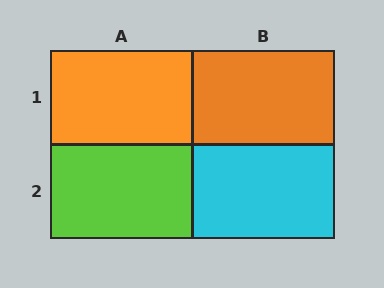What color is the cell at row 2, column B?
Cyan.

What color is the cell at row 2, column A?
Lime.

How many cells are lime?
1 cell is lime.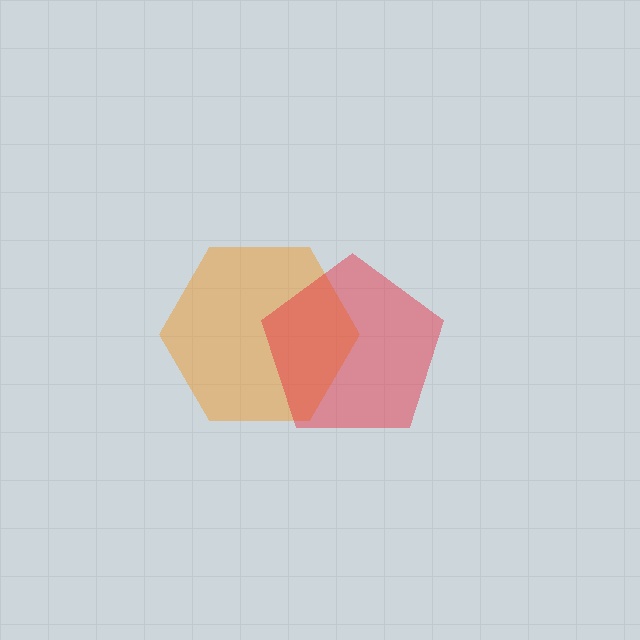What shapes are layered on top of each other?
The layered shapes are: an orange hexagon, a red pentagon.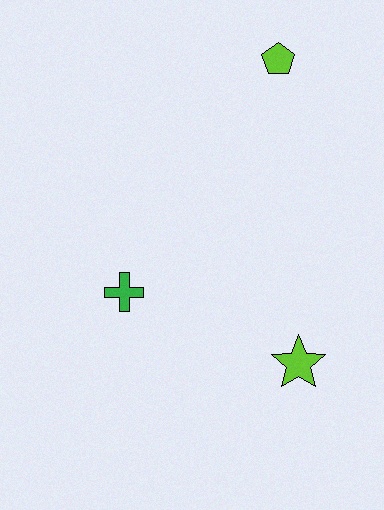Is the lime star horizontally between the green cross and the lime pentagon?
No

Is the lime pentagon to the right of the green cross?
Yes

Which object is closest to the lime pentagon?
The green cross is closest to the lime pentagon.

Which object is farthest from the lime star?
The lime pentagon is farthest from the lime star.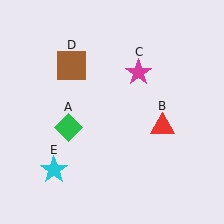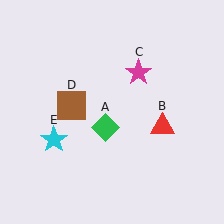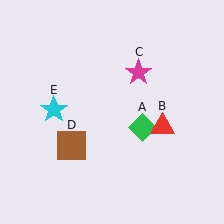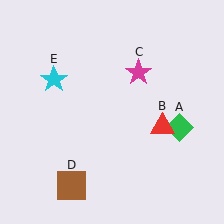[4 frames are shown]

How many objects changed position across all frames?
3 objects changed position: green diamond (object A), brown square (object D), cyan star (object E).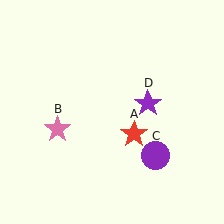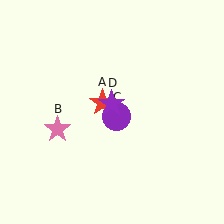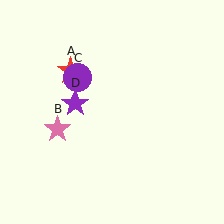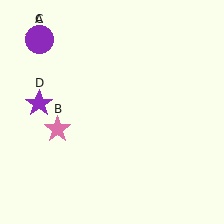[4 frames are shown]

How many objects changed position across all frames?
3 objects changed position: red star (object A), purple circle (object C), purple star (object D).